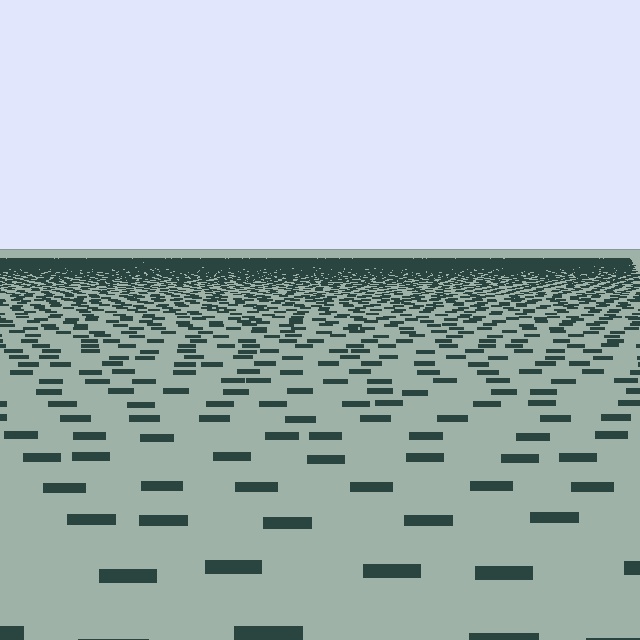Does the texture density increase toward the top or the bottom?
Density increases toward the top.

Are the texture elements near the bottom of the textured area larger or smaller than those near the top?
Larger. Near the bottom, elements are closer to the viewer and appear at a bigger on-screen size.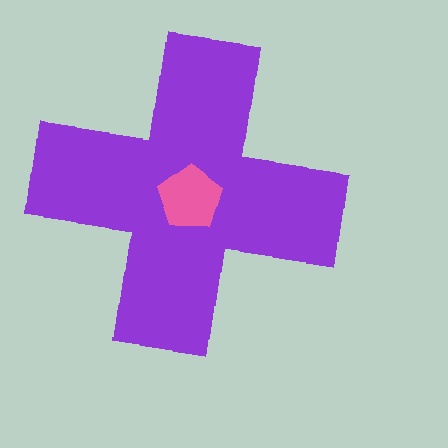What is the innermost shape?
The pink pentagon.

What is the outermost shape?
The purple cross.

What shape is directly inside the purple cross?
The pink pentagon.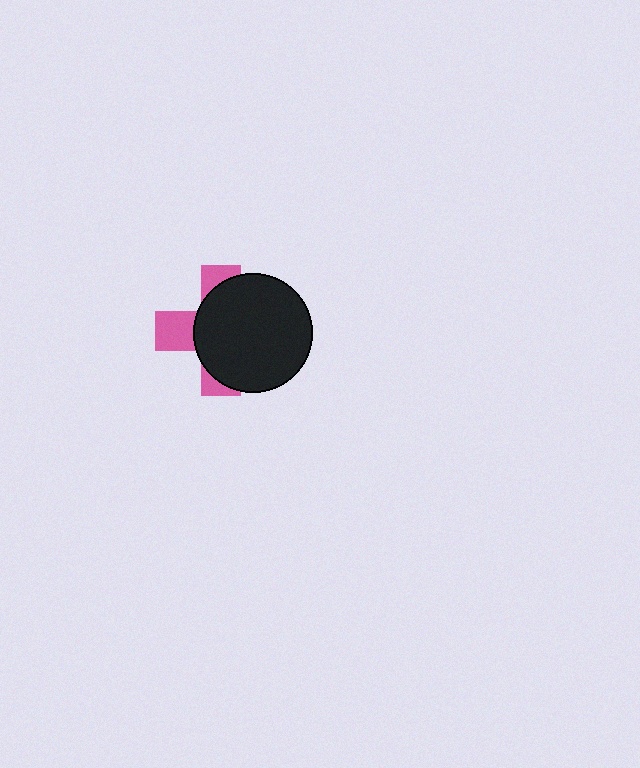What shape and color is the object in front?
The object in front is a black circle.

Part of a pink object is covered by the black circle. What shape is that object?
It is a cross.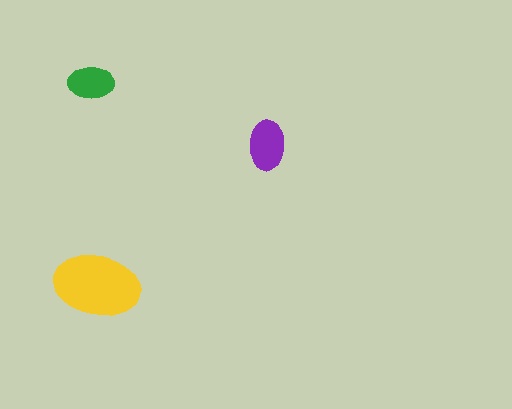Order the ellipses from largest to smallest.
the yellow one, the purple one, the green one.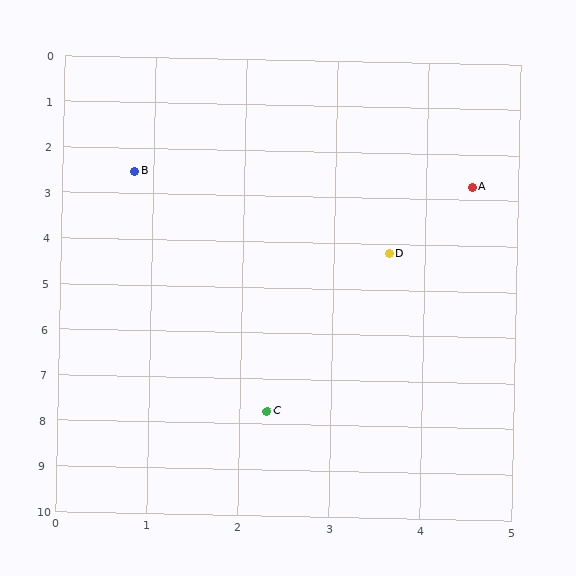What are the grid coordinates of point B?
Point B is at approximately (0.8, 2.5).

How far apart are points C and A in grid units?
Points C and A are about 5.5 grid units apart.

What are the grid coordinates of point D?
Point D is at approximately (3.6, 4.2).